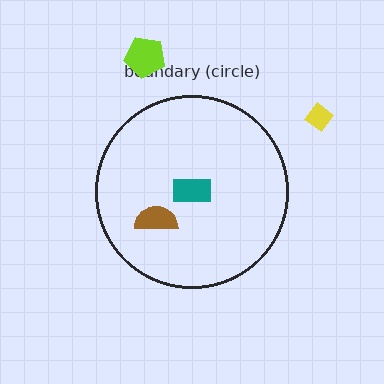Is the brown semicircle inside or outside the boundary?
Inside.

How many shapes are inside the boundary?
2 inside, 2 outside.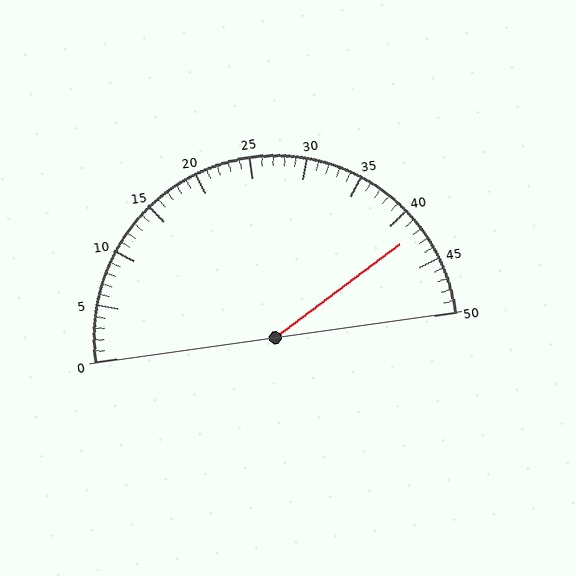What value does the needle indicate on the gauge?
The needle indicates approximately 42.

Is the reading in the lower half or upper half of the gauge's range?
The reading is in the upper half of the range (0 to 50).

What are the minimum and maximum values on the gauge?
The gauge ranges from 0 to 50.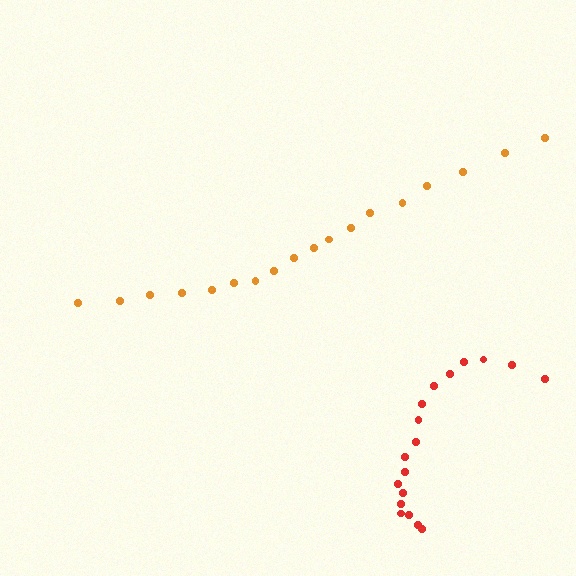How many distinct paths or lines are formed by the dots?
There are 2 distinct paths.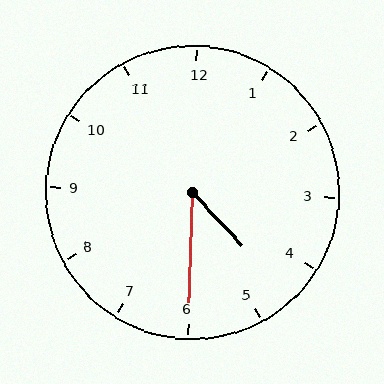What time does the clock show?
4:30.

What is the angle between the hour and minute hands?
Approximately 45 degrees.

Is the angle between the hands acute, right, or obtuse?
It is acute.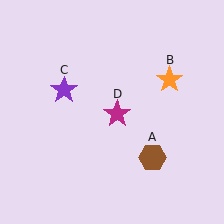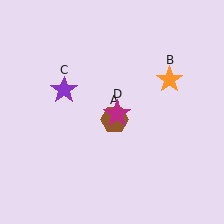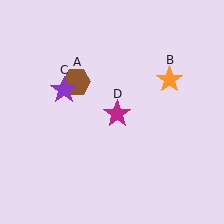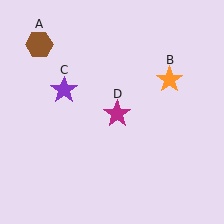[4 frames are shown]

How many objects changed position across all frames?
1 object changed position: brown hexagon (object A).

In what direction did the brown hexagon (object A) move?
The brown hexagon (object A) moved up and to the left.